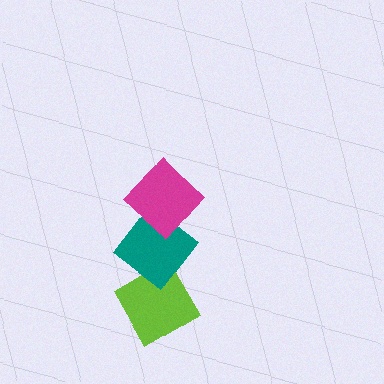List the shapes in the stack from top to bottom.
From top to bottom: the magenta diamond, the teal diamond, the lime diamond.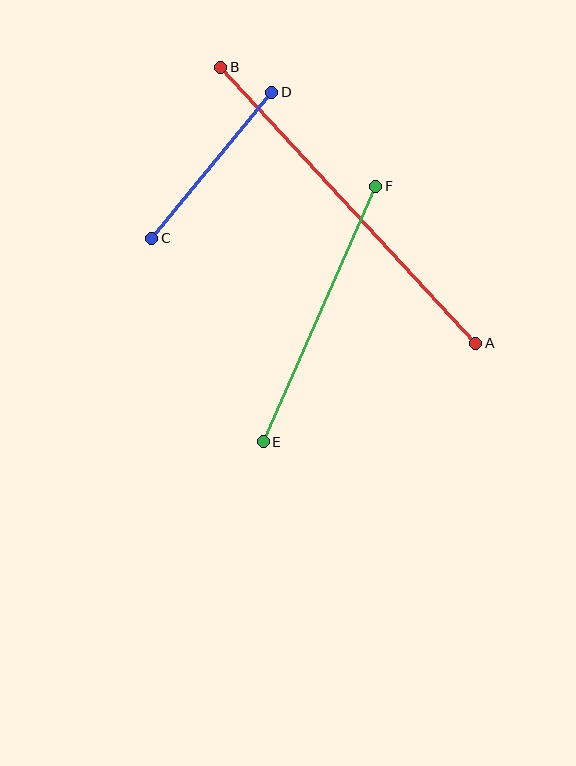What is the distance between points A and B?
The distance is approximately 375 pixels.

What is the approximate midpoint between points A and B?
The midpoint is at approximately (348, 205) pixels.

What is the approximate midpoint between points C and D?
The midpoint is at approximately (212, 165) pixels.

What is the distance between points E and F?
The distance is approximately 279 pixels.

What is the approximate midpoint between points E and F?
The midpoint is at approximately (320, 314) pixels.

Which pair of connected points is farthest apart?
Points A and B are farthest apart.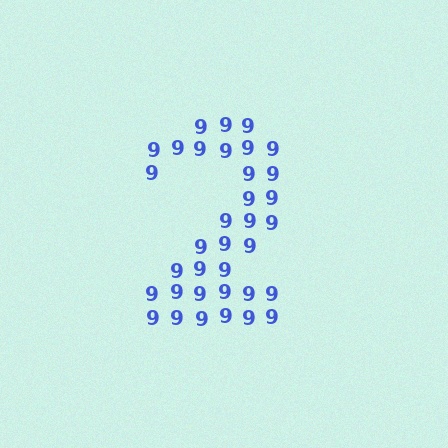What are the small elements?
The small elements are digit 9's.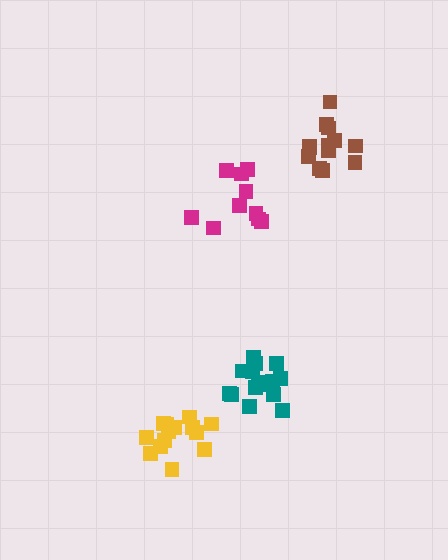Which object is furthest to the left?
The yellow cluster is leftmost.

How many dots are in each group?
Group 1: 11 dots, Group 2: 13 dots, Group 3: 14 dots, Group 4: 15 dots (53 total).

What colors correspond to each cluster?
The clusters are colored: magenta, brown, yellow, teal.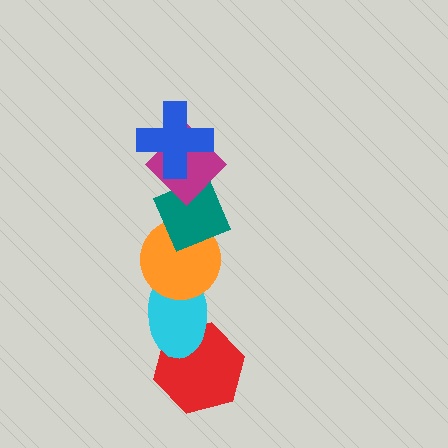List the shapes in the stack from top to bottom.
From top to bottom: the blue cross, the magenta diamond, the teal diamond, the orange circle, the cyan ellipse, the red hexagon.